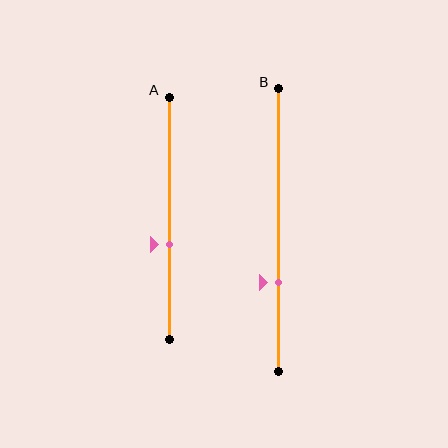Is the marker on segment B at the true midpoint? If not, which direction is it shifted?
No, the marker on segment B is shifted downward by about 19% of the segment length.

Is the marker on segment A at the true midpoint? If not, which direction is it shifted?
No, the marker on segment A is shifted downward by about 11% of the segment length.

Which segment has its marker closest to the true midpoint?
Segment A has its marker closest to the true midpoint.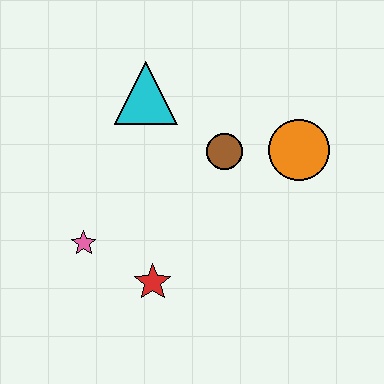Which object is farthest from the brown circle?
The pink star is farthest from the brown circle.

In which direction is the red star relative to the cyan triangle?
The red star is below the cyan triangle.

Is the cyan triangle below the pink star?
No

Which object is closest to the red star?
The pink star is closest to the red star.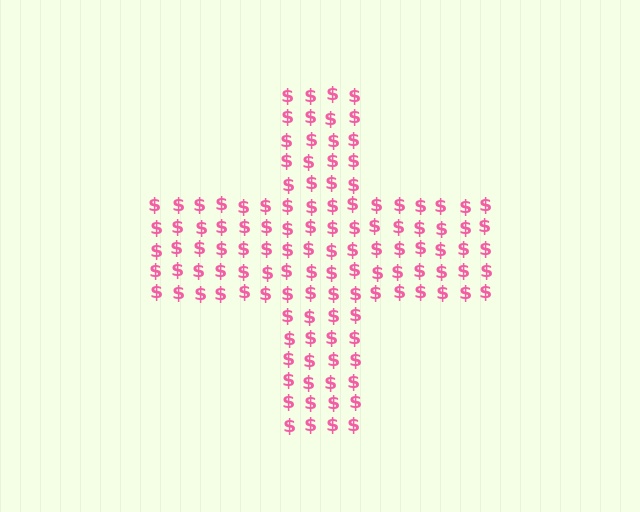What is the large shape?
The large shape is a cross.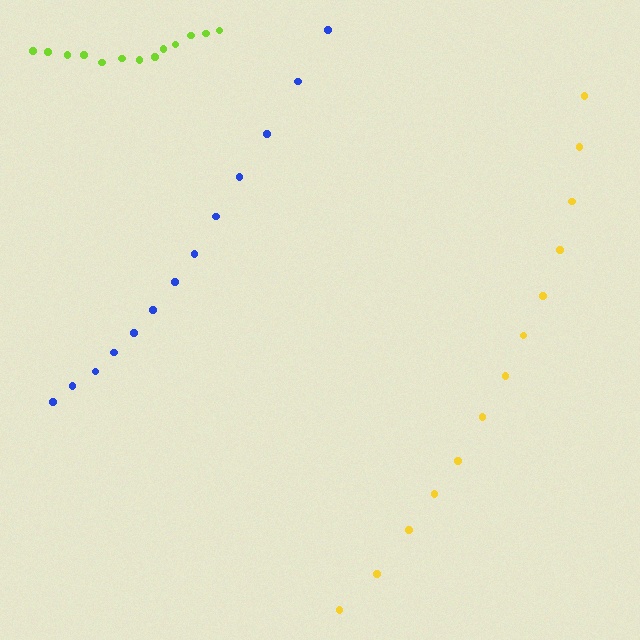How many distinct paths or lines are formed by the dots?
There are 3 distinct paths.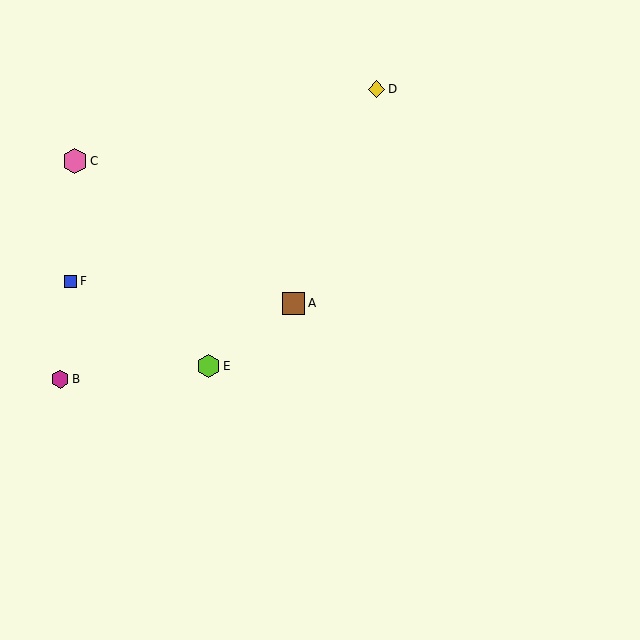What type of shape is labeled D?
Shape D is a yellow diamond.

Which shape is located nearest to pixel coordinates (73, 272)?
The blue square (labeled F) at (71, 281) is nearest to that location.